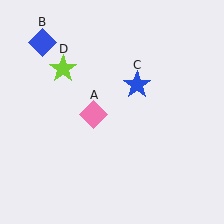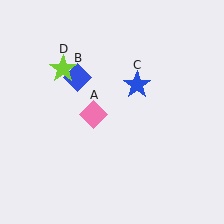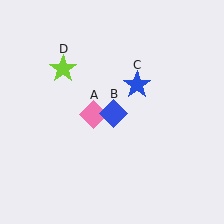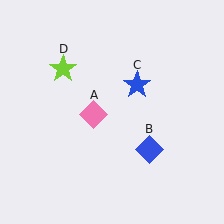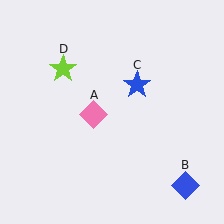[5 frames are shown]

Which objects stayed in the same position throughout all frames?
Pink diamond (object A) and blue star (object C) and lime star (object D) remained stationary.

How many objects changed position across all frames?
1 object changed position: blue diamond (object B).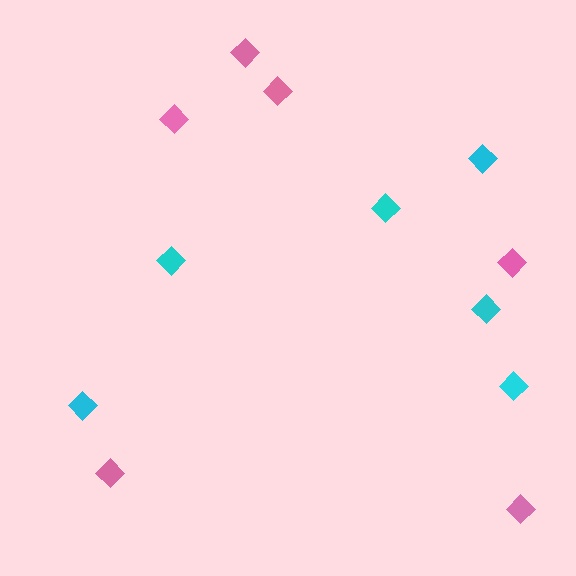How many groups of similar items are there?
There are 2 groups: one group of pink diamonds (6) and one group of cyan diamonds (6).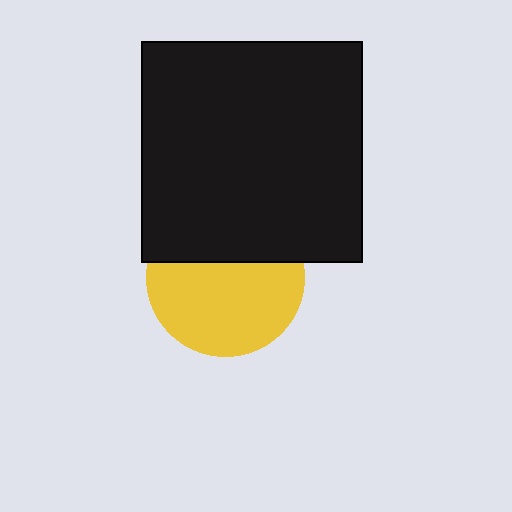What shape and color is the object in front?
The object in front is a black square.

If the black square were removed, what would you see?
You would see the complete yellow circle.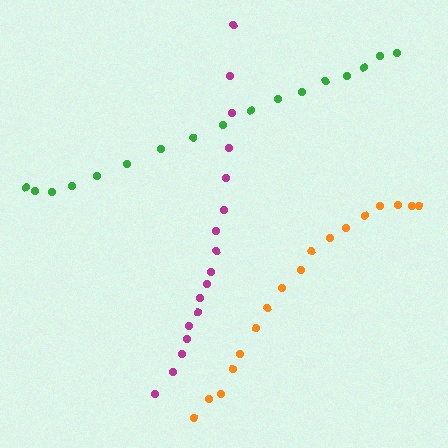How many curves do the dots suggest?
There are 3 distinct paths.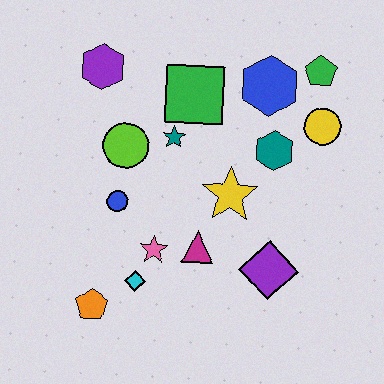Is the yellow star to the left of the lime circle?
No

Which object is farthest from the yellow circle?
The orange pentagon is farthest from the yellow circle.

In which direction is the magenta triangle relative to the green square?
The magenta triangle is below the green square.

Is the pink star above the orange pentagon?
Yes